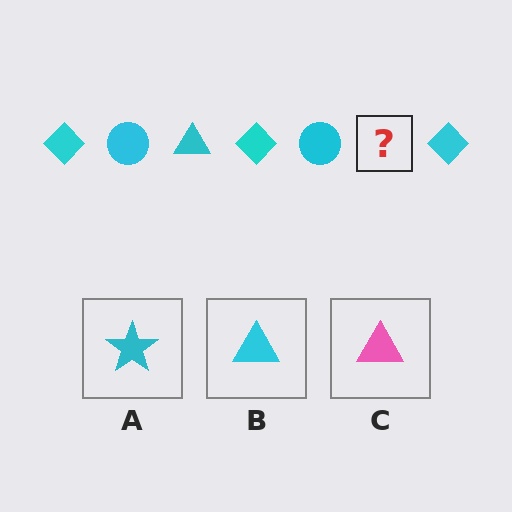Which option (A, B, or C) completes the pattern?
B.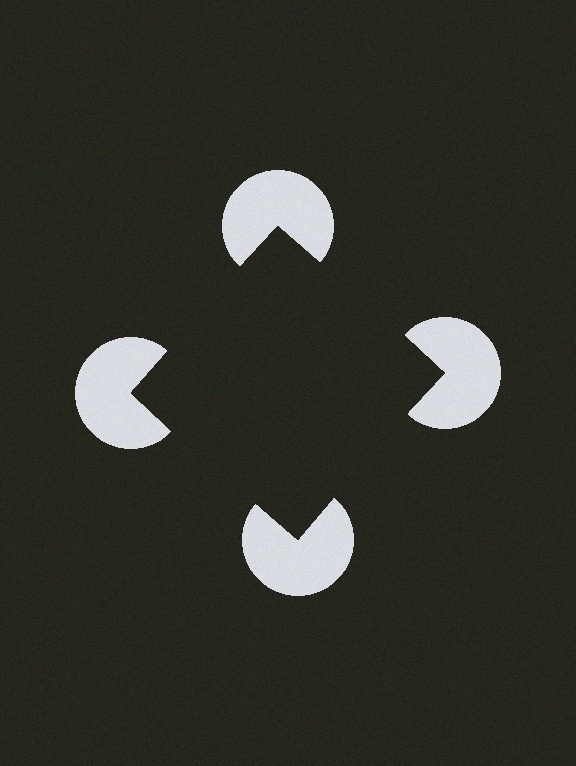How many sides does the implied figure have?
4 sides.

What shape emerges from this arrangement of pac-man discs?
An illusory square — its edges are inferred from the aligned wedge cuts in the pac-man discs, not physically drawn.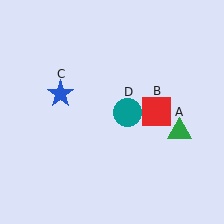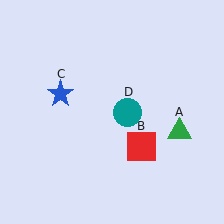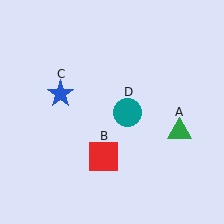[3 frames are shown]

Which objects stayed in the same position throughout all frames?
Green triangle (object A) and blue star (object C) and teal circle (object D) remained stationary.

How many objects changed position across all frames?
1 object changed position: red square (object B).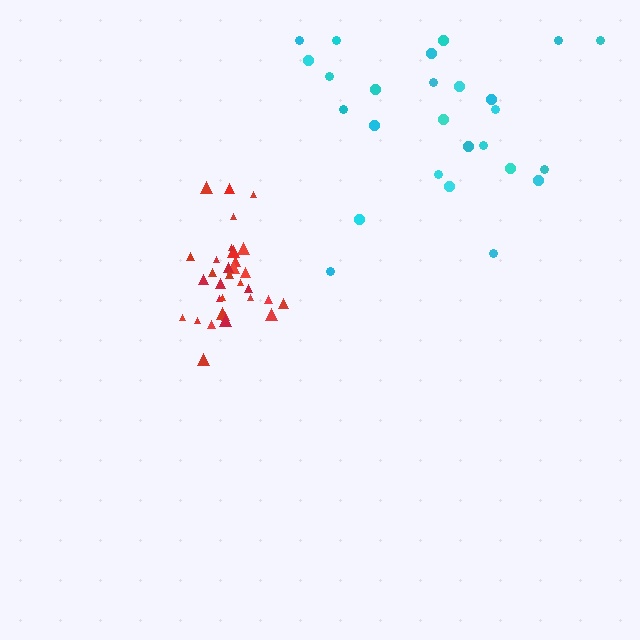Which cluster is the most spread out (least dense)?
Cyan.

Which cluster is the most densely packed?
Red.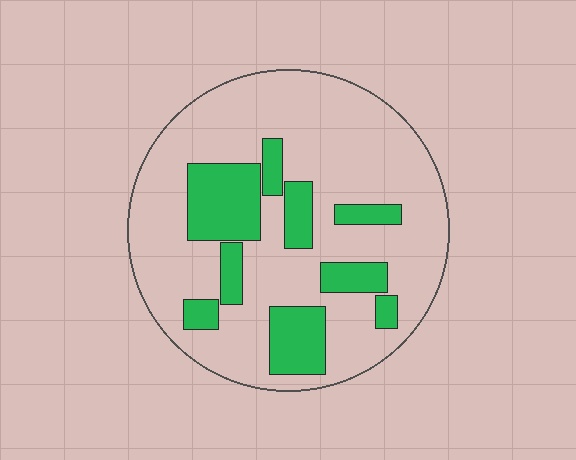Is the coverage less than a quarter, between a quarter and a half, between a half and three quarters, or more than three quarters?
Less than a quarter.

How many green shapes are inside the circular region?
9.